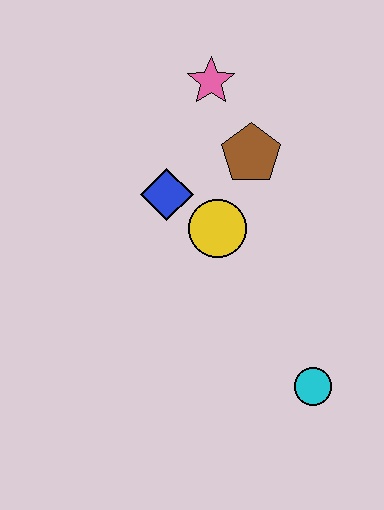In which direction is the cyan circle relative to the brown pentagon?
The cyan circle is below the brown pentagon.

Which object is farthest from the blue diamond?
The cyan circle is farthest from the blue diamond.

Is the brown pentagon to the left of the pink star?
No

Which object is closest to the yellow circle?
The blue diamond is closest to the yellow circle.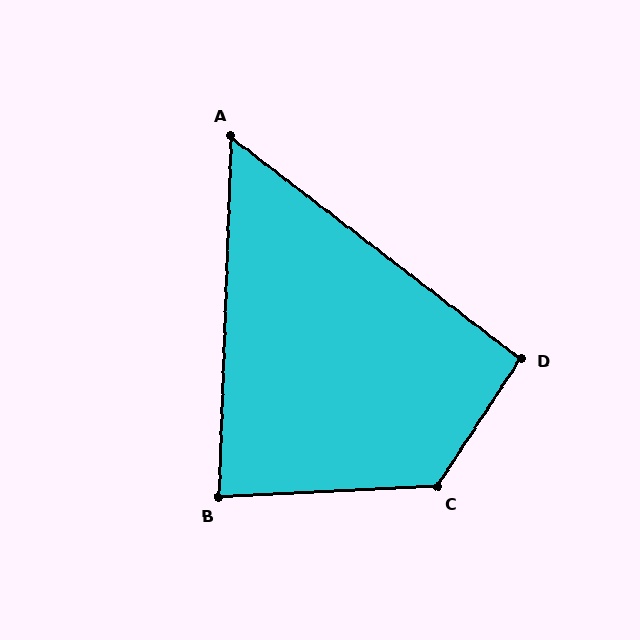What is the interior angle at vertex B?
Approximately 85 degrees (approximately right).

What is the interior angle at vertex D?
Approximately 95 degrees (approximately right).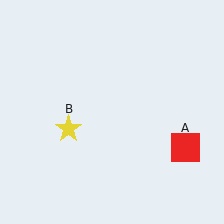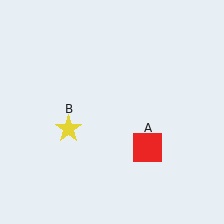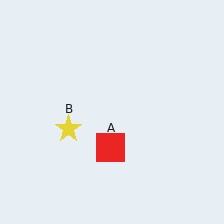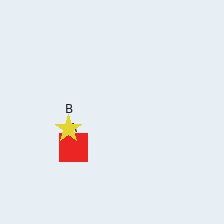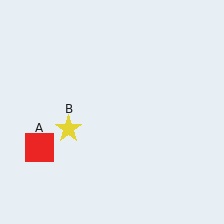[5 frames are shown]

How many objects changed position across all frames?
1 object changed position: red square (object A).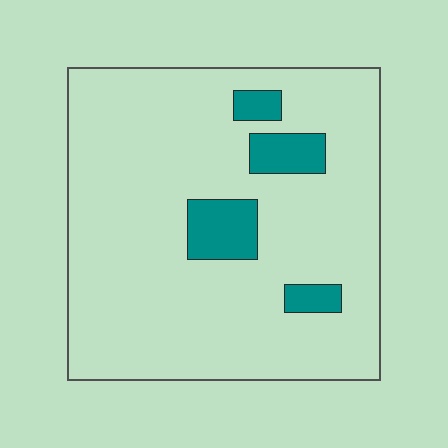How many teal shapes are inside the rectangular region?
4.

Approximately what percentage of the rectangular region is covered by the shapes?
Approximately 10%.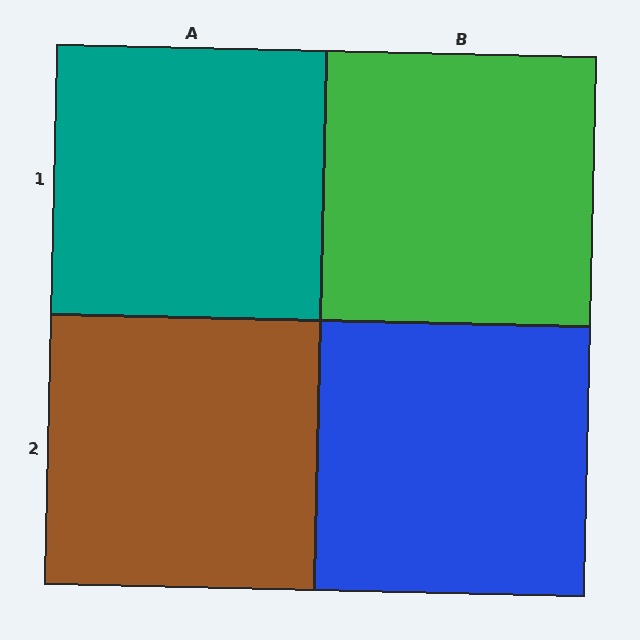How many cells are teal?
1 cell is teal.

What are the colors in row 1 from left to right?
Teal, green.